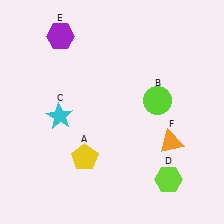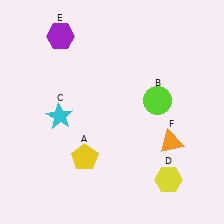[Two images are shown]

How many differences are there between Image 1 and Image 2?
There is 1 difference between the two images.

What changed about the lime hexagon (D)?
In Image 1, D is lime. In Image 2, it changed to yellow.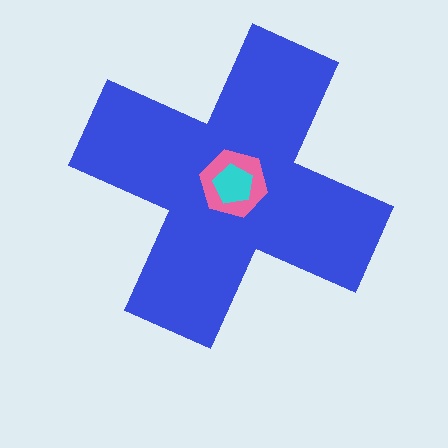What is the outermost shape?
The blue cross.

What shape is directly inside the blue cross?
The pink hexagon.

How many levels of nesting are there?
3.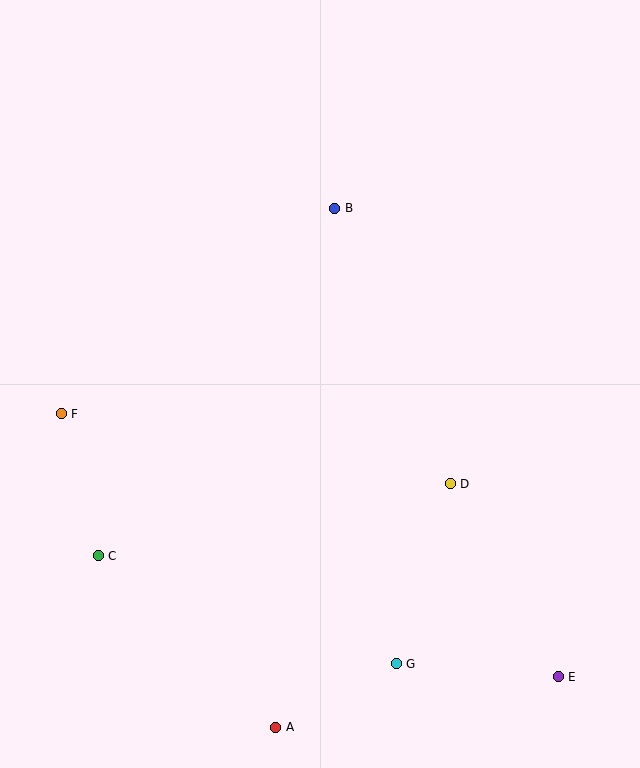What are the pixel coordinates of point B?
Point B is at (335, 209).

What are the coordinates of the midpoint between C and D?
The midpoint between C and D is at (274, 520).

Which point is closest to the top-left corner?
Point B is closest to the top-left corner.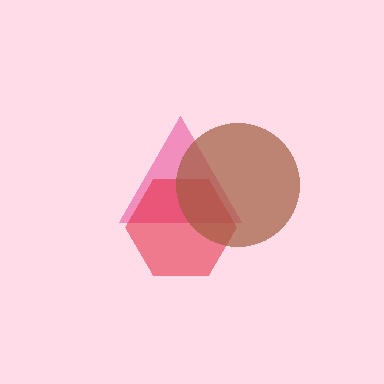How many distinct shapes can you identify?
There are 3 distinct shapes: a pink triangle, a red hexagon, a brown circle.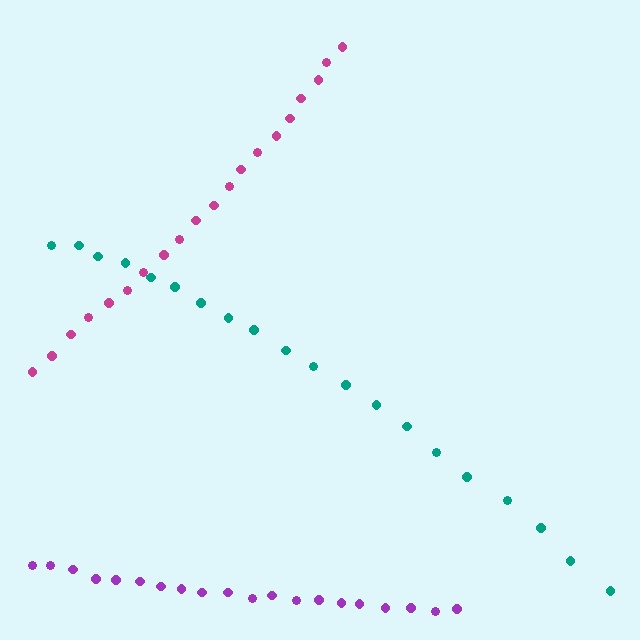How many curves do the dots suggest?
There are 3 distinct paths.